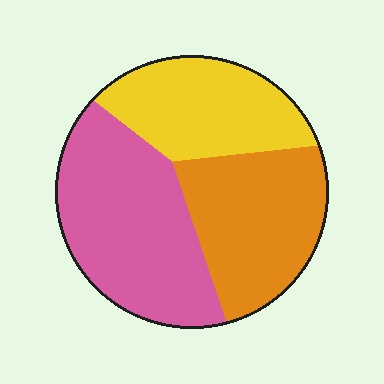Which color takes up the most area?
Pink, at roughly 40%.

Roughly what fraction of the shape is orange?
Orange covers 32% of the shape.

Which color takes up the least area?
Yellow, at roughly 25%.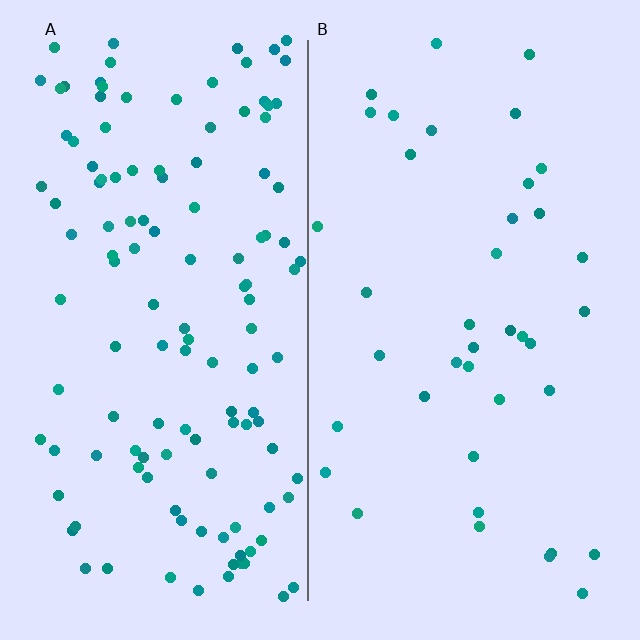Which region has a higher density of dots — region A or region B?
A (the left).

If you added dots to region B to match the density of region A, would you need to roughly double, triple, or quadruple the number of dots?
Approximately triple.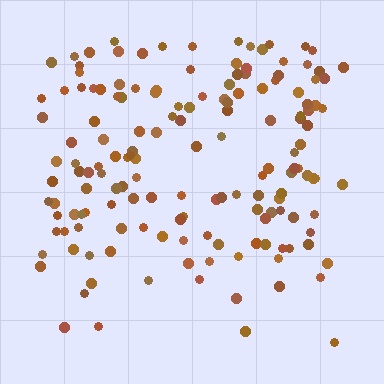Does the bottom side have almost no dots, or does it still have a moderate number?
Still a moderate number, just noticeably fewer than the top.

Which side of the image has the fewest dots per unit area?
The bottom.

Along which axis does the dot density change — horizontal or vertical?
Vertical.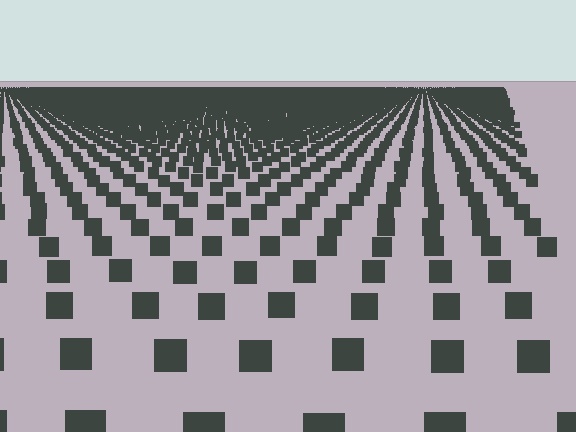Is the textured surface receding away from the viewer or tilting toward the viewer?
The surface is receding away from the viewer. Texture elements get smaller and denser toward the top.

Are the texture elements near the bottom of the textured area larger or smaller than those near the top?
Larger. Near the bottom, elements are closer to the viewer and appear at a bigger on-screen size.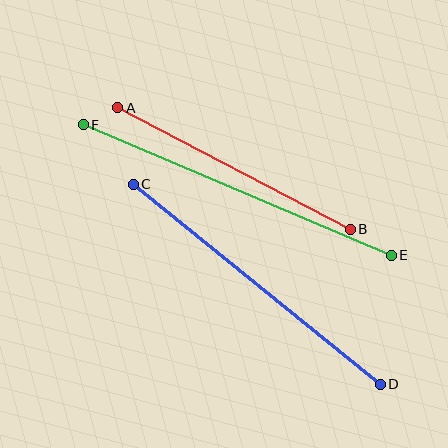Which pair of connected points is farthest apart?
Points E and F are farthest apart.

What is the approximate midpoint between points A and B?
The midpoint is at approximately (234, 169) pixels.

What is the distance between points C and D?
The distance is approximately 318 pixels.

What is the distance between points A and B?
The distance is approximately 262 pixels.